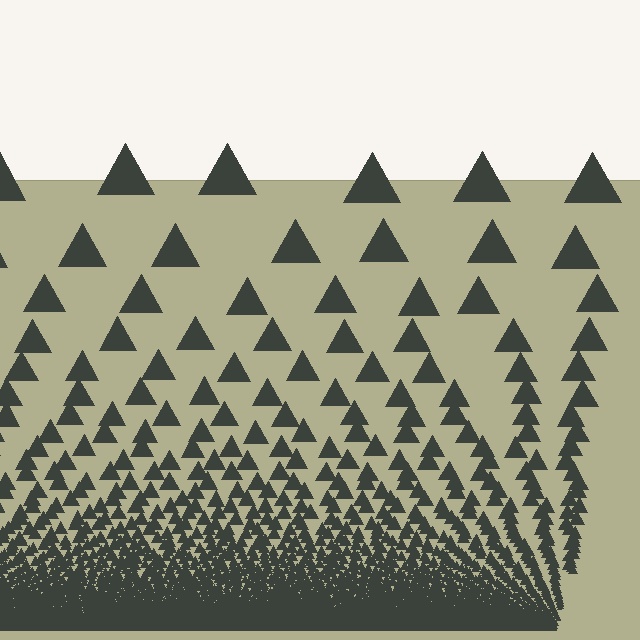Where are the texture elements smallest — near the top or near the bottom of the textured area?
Near the bottom.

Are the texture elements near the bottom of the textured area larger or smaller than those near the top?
Smaller. The gradient is inverted — elements near the bottom are smaller and denser.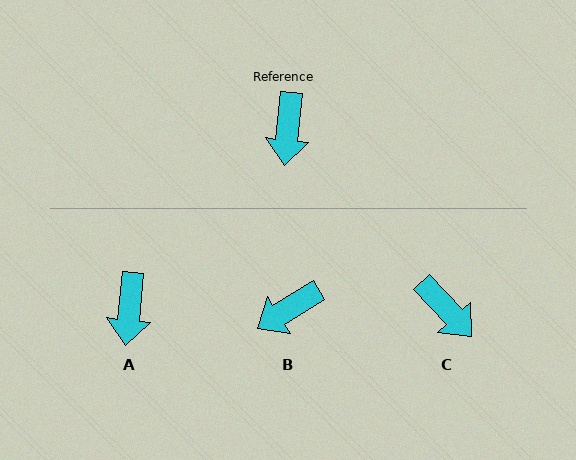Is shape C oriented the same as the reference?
No, it is off by about 48 degrees.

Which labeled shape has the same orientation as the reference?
A.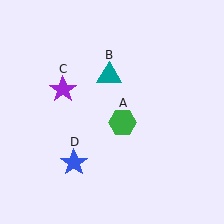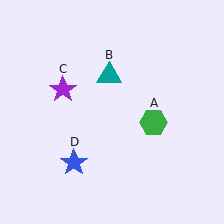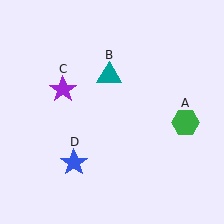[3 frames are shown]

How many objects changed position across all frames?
1 object changed position: green hexagon (object A).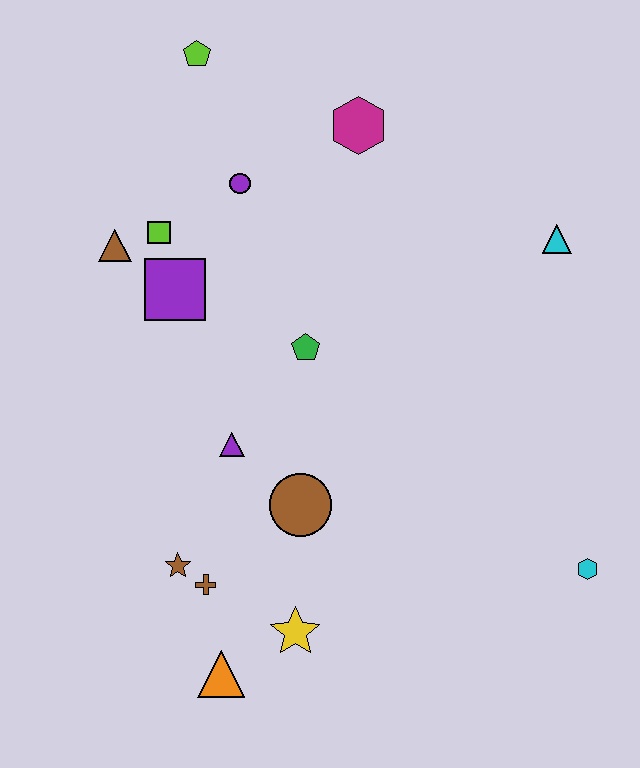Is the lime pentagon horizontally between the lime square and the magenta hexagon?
Yes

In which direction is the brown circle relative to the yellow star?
The brown circle is above the yellow star.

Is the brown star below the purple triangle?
Yes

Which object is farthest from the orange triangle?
The lime pentagon is farthest from the orange triangle.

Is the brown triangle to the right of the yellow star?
No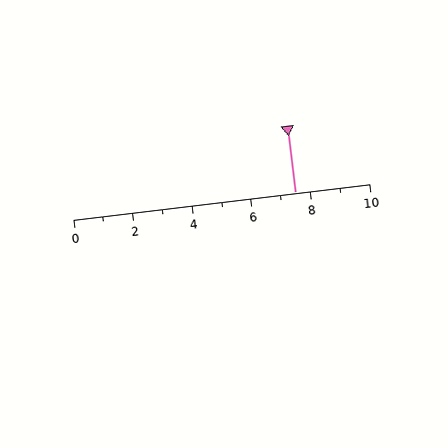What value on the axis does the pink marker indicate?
The marker indicates approximately 7.5.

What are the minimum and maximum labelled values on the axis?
The axis runs from 0 to 10.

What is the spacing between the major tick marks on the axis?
The major ticks are spaced 2 apart.